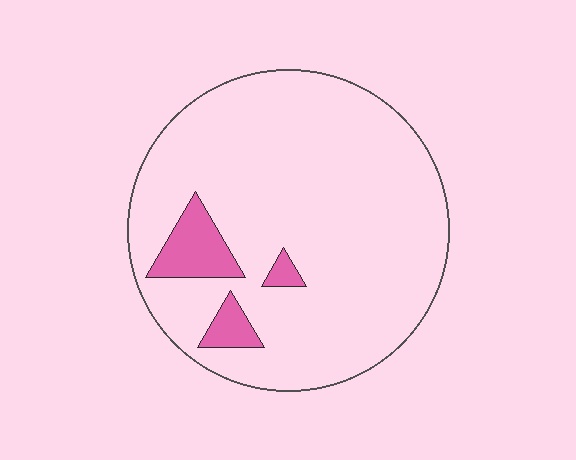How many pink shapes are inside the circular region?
3.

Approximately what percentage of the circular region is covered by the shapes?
Approximately 10%.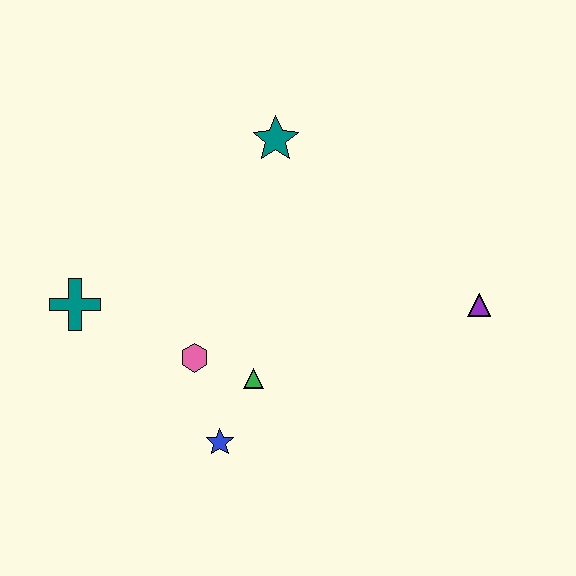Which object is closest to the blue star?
The green triangle is closest to the blue star.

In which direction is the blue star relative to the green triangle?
The blue star is below the green triangle.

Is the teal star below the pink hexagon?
No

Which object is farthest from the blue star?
The teal star is farthest from the blue star.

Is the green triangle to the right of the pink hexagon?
Yes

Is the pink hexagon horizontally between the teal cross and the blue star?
Yes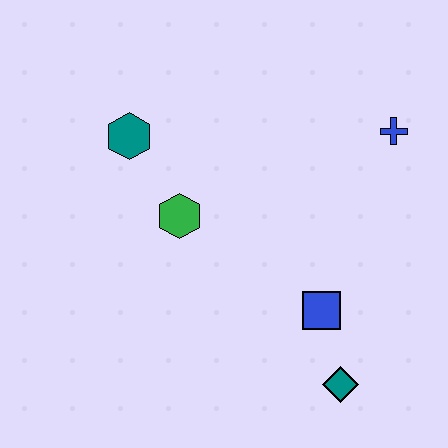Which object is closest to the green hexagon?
The teal hexagon is closest to the green hexagon.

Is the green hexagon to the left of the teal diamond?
Yes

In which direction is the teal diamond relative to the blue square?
The teal diamond is below the blue square.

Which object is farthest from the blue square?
The teal hexagon is farthest from the blue square.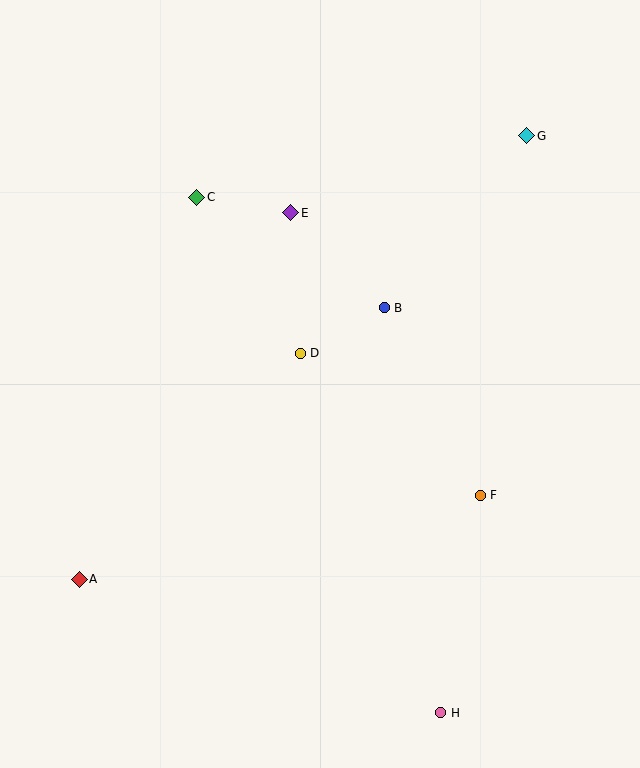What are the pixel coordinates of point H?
Point H is at (440, 713).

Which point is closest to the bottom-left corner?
Point A is closest to the bottom-left corner.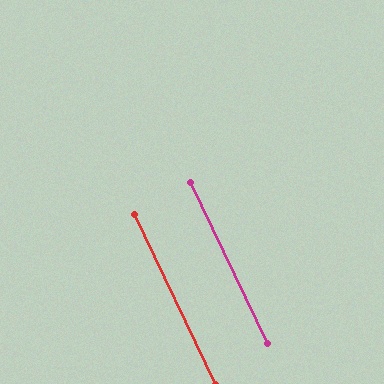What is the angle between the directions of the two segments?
Approximately 0 degrees.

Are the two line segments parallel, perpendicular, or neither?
Parallel — their directions differ by only 0.3°.